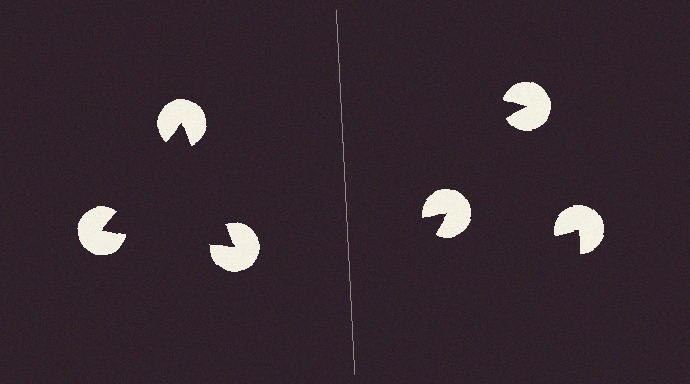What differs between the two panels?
The pac-man discs are positioned identically on both sides; only the wedge orientations differ. On the left they align to a triangle; on the right they are misaligned.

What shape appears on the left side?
An illusory triangle.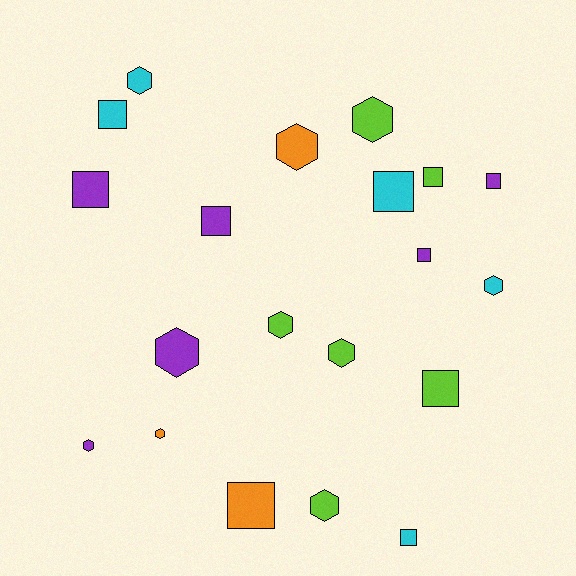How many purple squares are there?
There are 4 purple squares.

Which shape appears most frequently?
Hexagon, with 10 objects.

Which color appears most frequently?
Purple, with 6 objects.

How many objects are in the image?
There are 20 objects.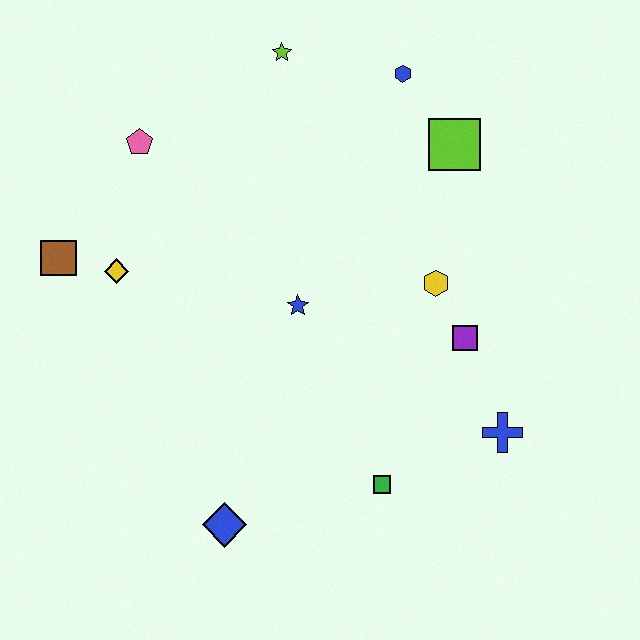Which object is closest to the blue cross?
The purple square is closest to the blue cross.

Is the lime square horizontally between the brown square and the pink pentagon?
No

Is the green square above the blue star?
No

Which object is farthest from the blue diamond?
The blue hexagon is farthest from the blue diamond.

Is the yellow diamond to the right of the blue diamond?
No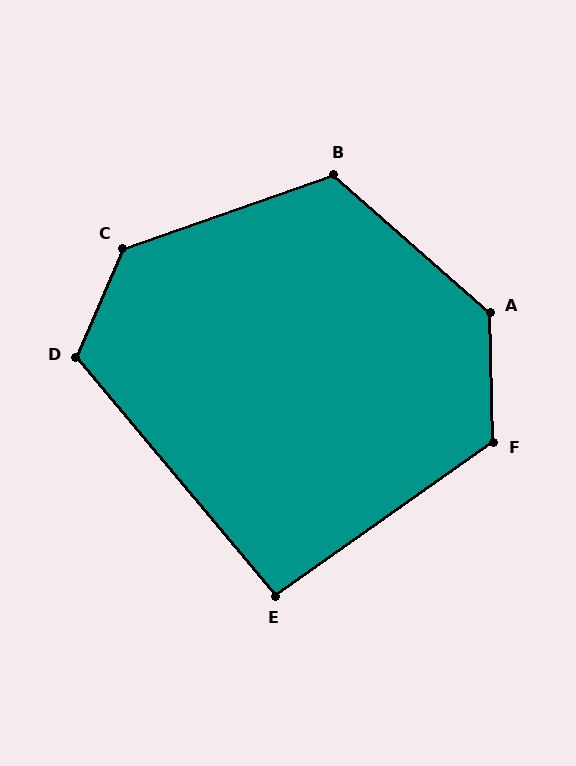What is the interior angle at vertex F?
Approximately 124 degrees (obtuse).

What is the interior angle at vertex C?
Approximately 132 degrees (obtuse).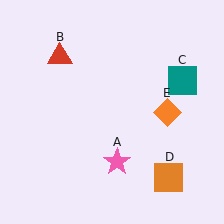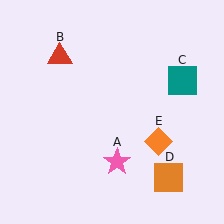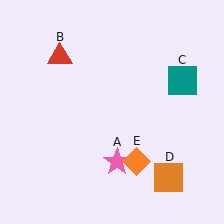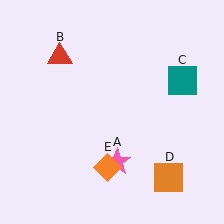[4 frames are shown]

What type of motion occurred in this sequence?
The orange diamond (object E) rotated clockwise around the center of the scene.